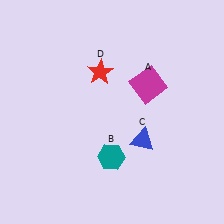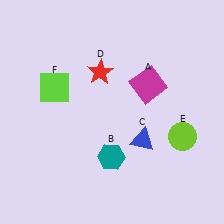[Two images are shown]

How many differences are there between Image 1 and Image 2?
There are 2 differences between the two images.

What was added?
A lime circle (E), a lime square (F) were added in Image 2.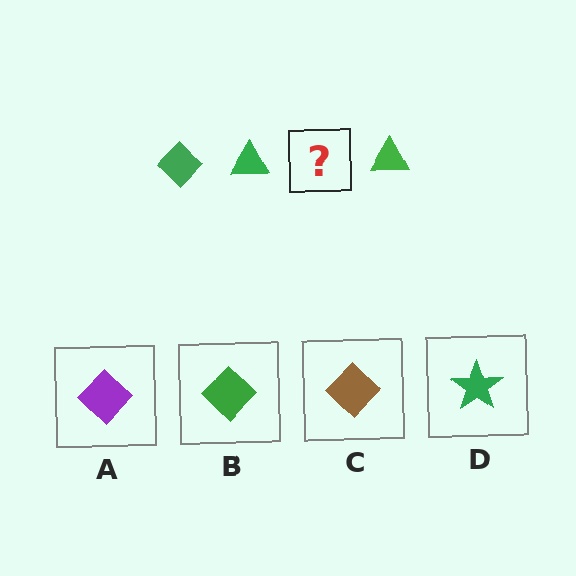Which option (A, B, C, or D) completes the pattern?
B.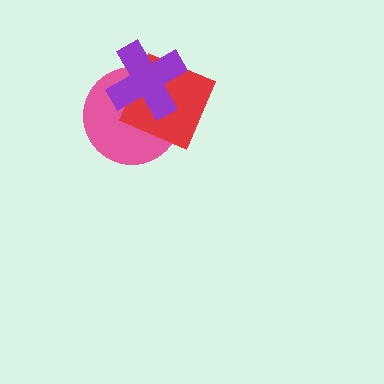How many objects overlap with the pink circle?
2 objects overlap with the pink circle.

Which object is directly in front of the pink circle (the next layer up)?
The red square is directly in front of the pink circle.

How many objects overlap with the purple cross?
2 objects overlap with the purple cross.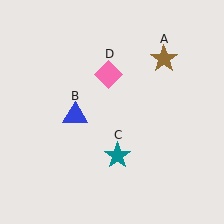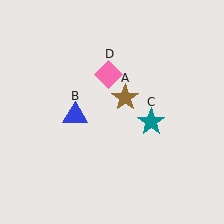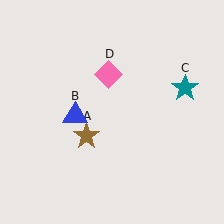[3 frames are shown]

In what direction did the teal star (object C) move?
The teal star (object C) moved up and to the right.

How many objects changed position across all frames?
2 objects changed position: brown star (object A), teal star (object C).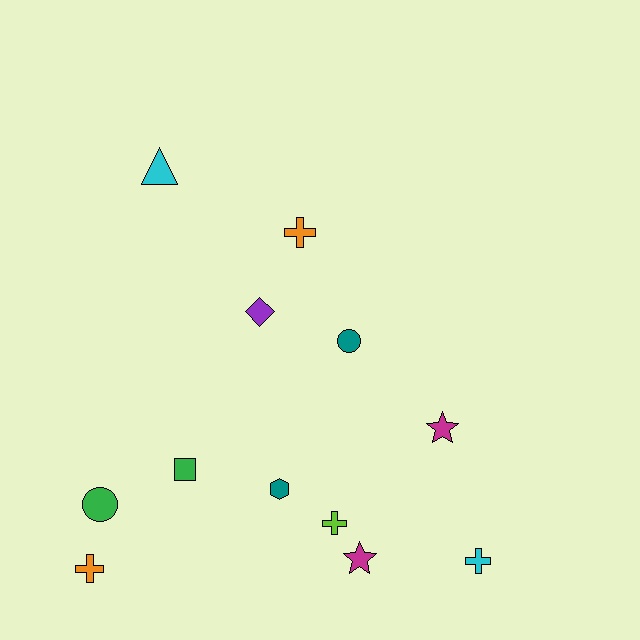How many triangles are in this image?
There is 1 triangle.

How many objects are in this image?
There are 12 objects.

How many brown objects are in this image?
There are no brown objects.